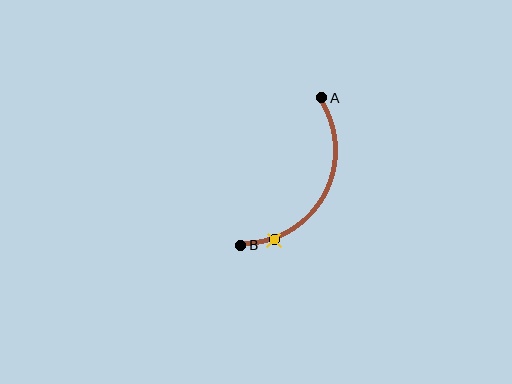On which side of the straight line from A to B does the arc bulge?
The arc bulges to the right of the straight line connecting A and B.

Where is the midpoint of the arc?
The arc midpoint is the point on the curve farthest from the straight line joining A and B. It sits to the right of that line.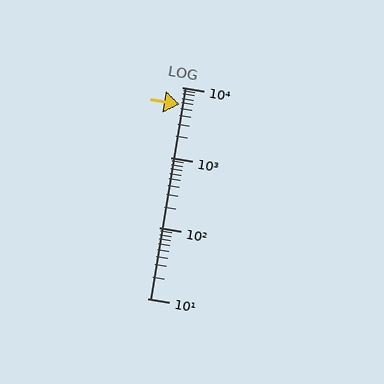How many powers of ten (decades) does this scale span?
The scale spans 3 decades, from 10 to 10000.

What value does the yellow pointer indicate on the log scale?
The pointer indicates approximately 5600.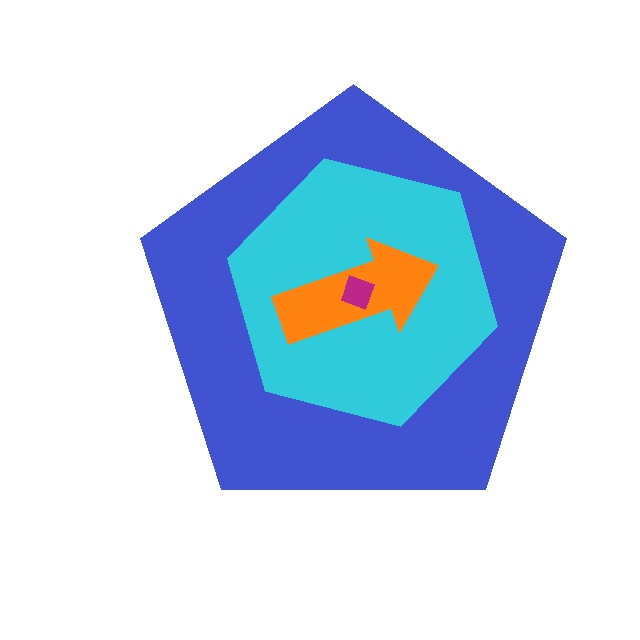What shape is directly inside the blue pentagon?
The cyan hexagon.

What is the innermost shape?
The magenta square.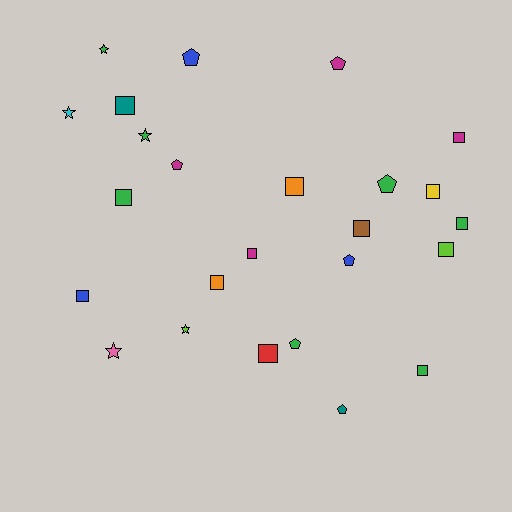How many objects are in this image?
There are 25 objects.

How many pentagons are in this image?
There are 7 pentagons.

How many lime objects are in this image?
There are 2 lime objects.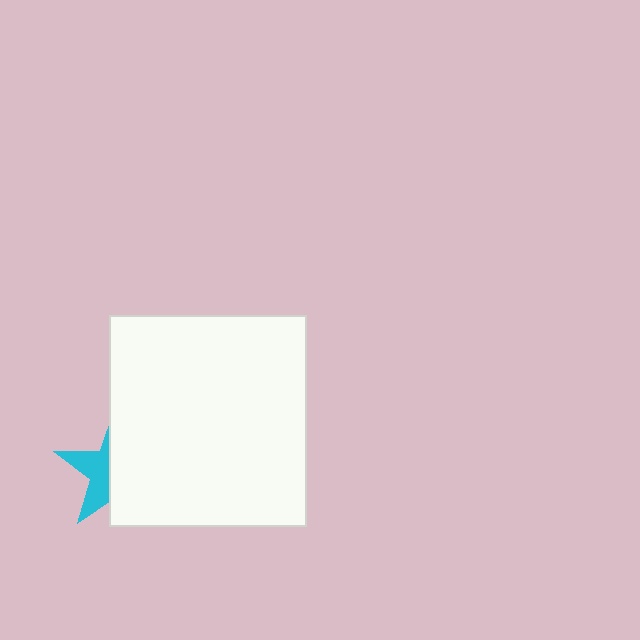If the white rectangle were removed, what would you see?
You would see the complete cyan star.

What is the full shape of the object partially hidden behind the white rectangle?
The partially hidden object is a cyan star.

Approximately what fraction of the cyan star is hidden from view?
Roughly 60% of the cyan star is hidden behind the white rectangle.